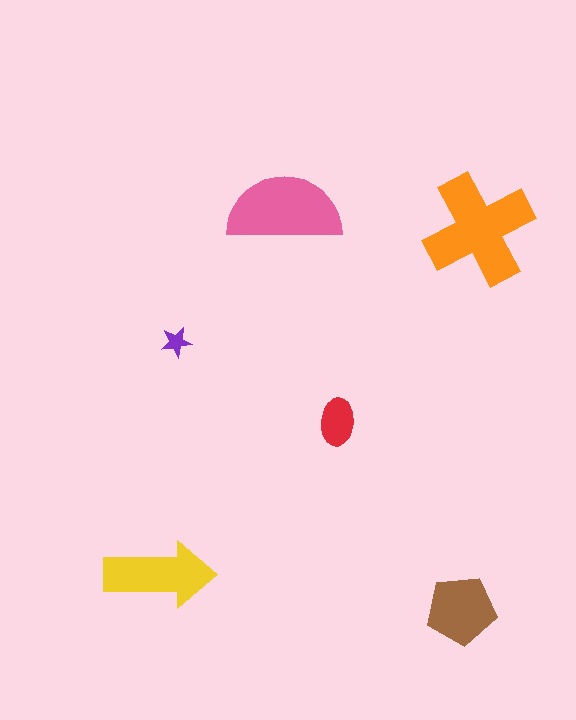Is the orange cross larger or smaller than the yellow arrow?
Larger.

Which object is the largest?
The orange cross.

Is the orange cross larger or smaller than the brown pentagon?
Larger.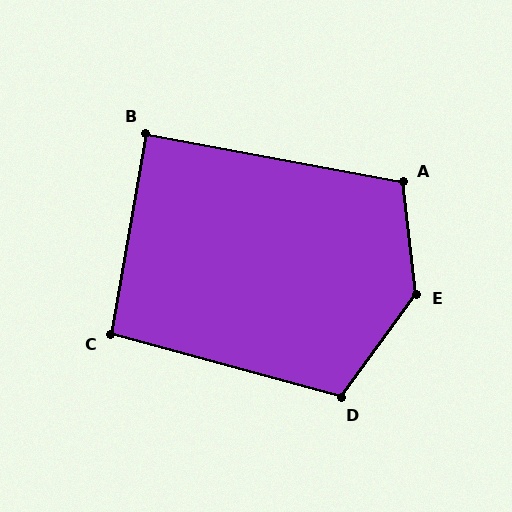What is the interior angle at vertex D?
Approximately 111 degrees (obtuse).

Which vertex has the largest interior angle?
E, at approximately 137 degrees.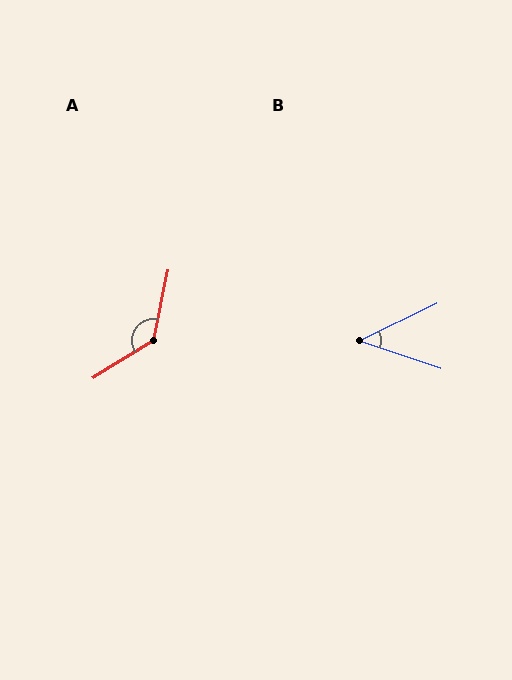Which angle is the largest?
A, at approximately 133 degrees.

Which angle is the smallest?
B, at approximately 45 degrees.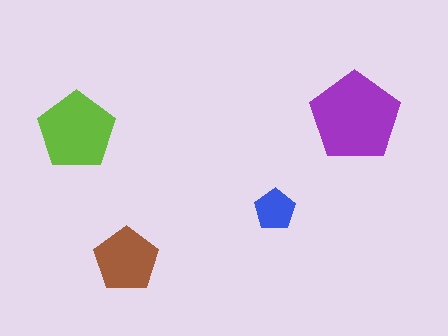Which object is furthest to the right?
The purple pentagon is rightmost.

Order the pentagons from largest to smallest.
the purple one, the lime one, the brown one, the blue one.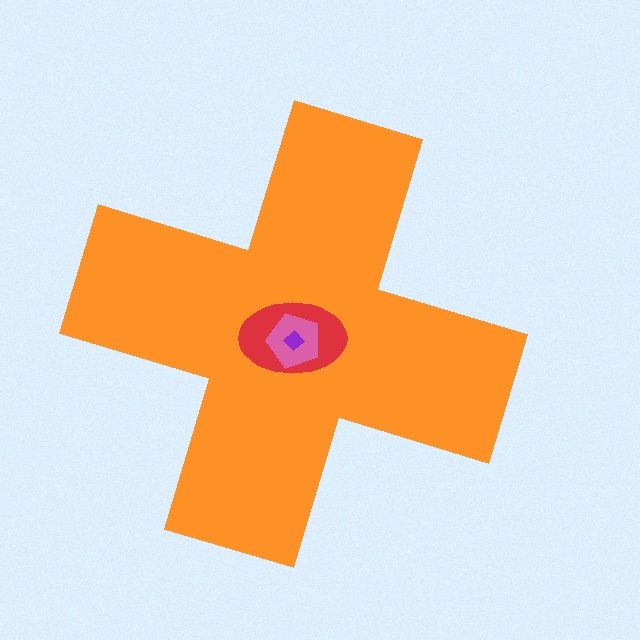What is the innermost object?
The purple diamond.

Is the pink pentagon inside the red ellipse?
Yes.